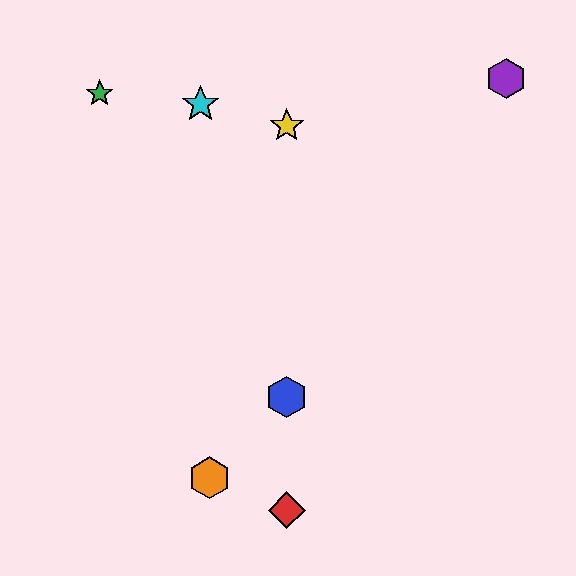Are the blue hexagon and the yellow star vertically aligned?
Yes, both are at x≈287.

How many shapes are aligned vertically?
3 shapes (the red diamond, the blue hexagon, the yellow star) are aligned vertically.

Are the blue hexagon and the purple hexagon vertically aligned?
No, the blue hexagon is at x≈287 and the purple hexagon is at x≈506.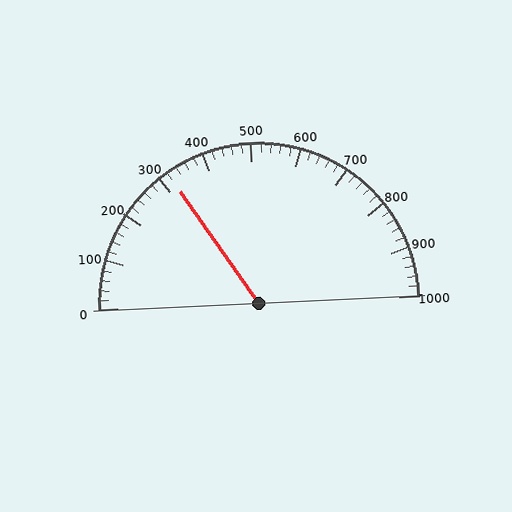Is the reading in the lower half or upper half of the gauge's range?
The reading is in the lower half of the range (0 to 1000).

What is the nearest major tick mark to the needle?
The nearest major tick mark is 300.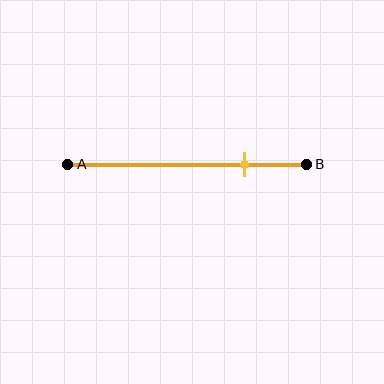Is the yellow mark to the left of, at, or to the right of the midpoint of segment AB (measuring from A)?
The yellow mark is to the right of the midpoint of segment AB.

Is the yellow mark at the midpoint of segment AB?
No, the mark is at about 75% from A, not at the 50% midpoint.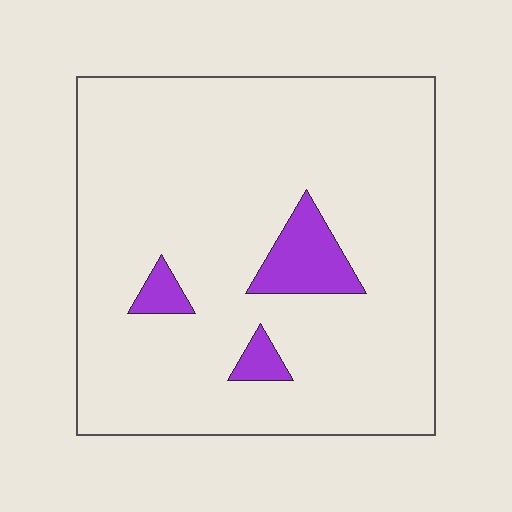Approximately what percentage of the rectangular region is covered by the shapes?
Approximately 10%.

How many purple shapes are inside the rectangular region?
3.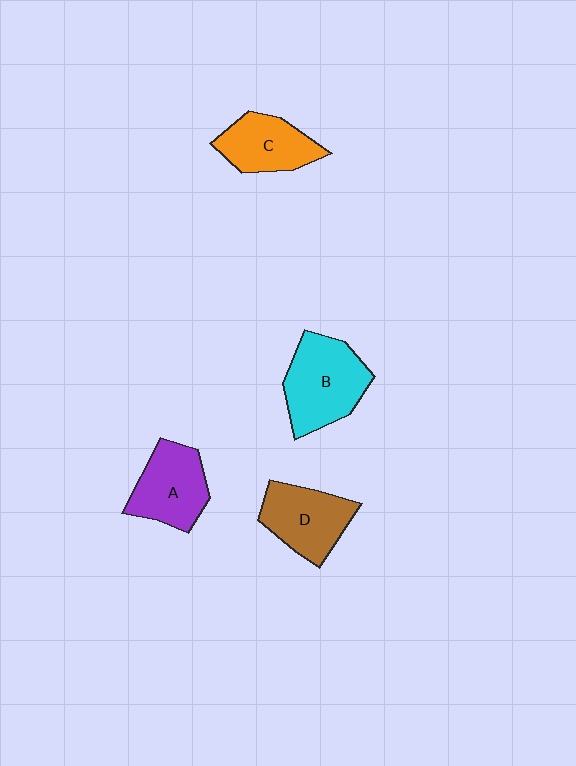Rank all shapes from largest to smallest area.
From largest to smallest: B (cyan), A (purple), D (brown), C (orange).